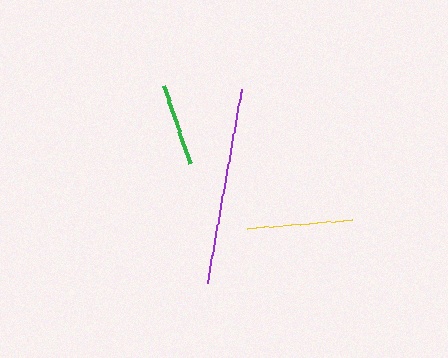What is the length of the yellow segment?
The yellow segment is approximately 106 pixels long.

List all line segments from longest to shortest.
From longest to shortest: purple, yellow, green.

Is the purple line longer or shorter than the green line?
The purple line is longer than the green line.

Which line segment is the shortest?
The green line is the shortest at approximately 82 pixels.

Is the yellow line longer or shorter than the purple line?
The purple line is longer than the yellow line.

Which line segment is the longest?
The purple line is the longest at approximately 197 pixels.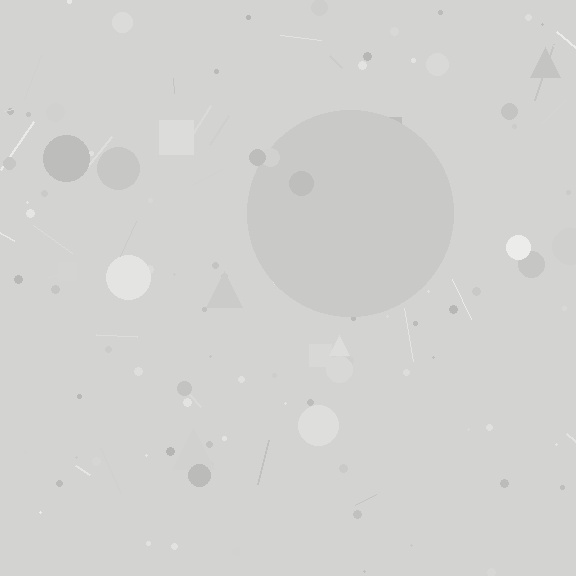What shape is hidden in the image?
A circle is hidden in the image.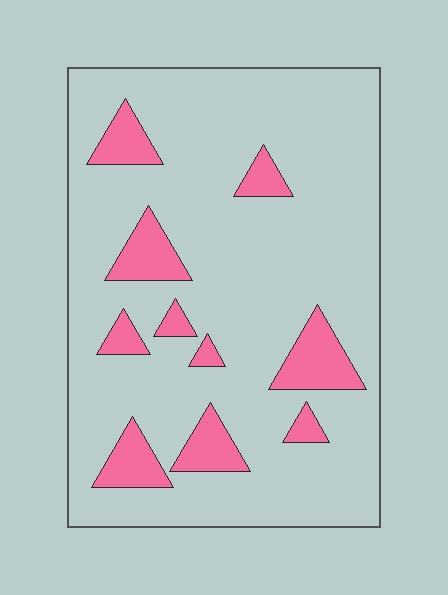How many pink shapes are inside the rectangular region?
10.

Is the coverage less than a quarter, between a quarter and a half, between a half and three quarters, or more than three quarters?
Less than a quarter.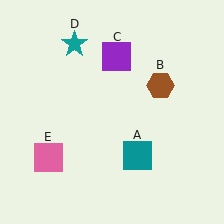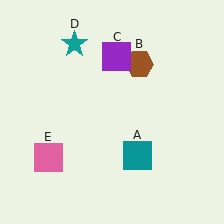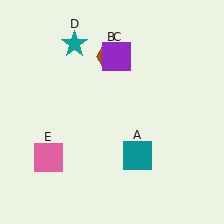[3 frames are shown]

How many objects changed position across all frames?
1 object changed position: brown hexagon (object B).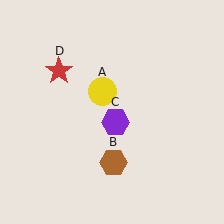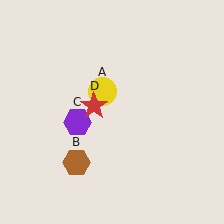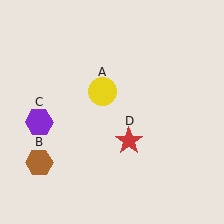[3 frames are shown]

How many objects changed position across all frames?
3 objects changed position: brown hexagon (object B), purple hexagon (object C), red star (object D).